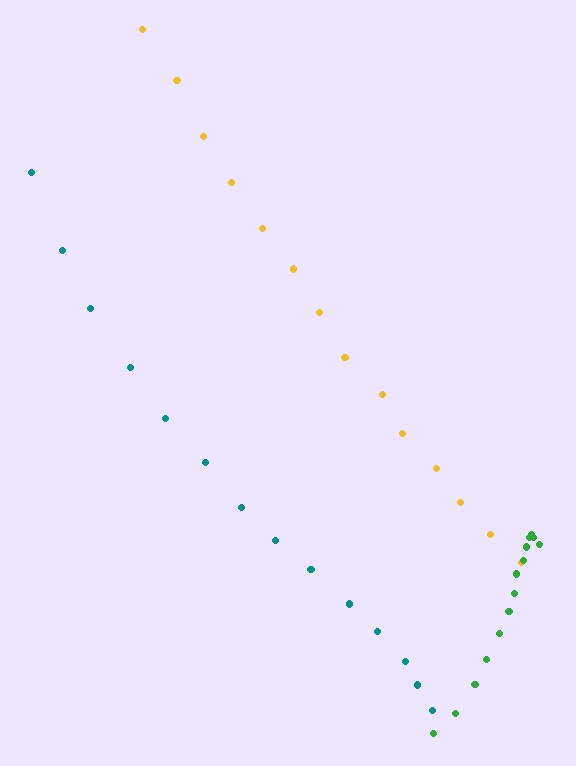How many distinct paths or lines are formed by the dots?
There are 3 distinct paths.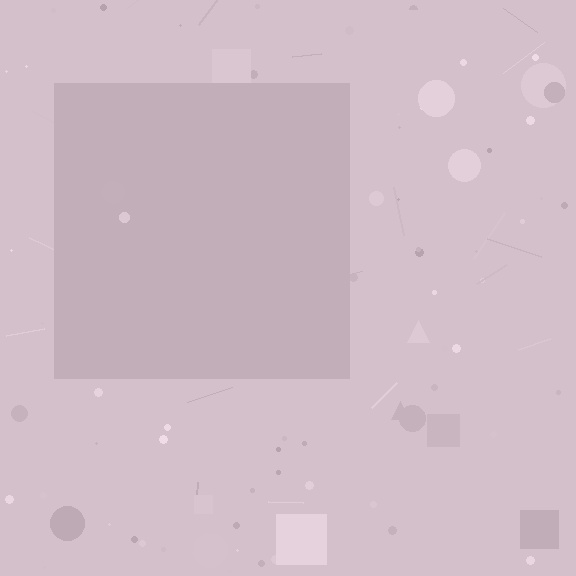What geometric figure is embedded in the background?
A square is embedded in the background.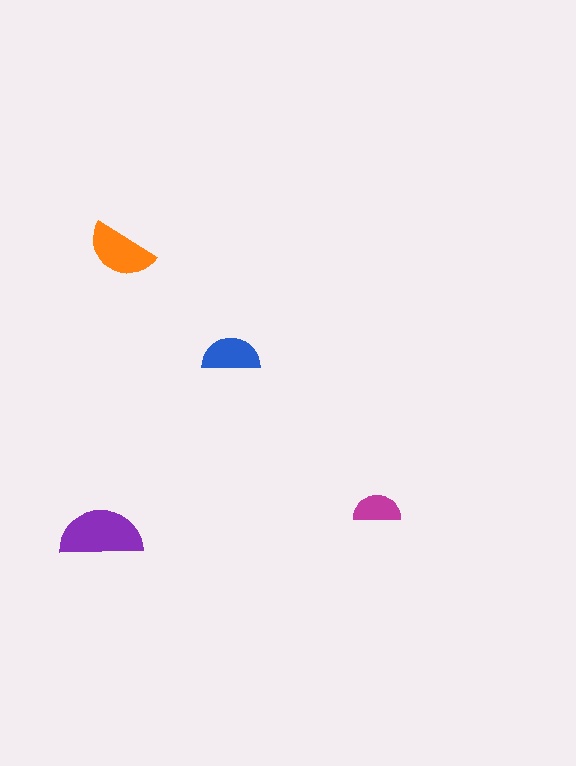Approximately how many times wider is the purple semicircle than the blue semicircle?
About 1.5 times wider.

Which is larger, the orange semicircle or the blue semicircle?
The orange one.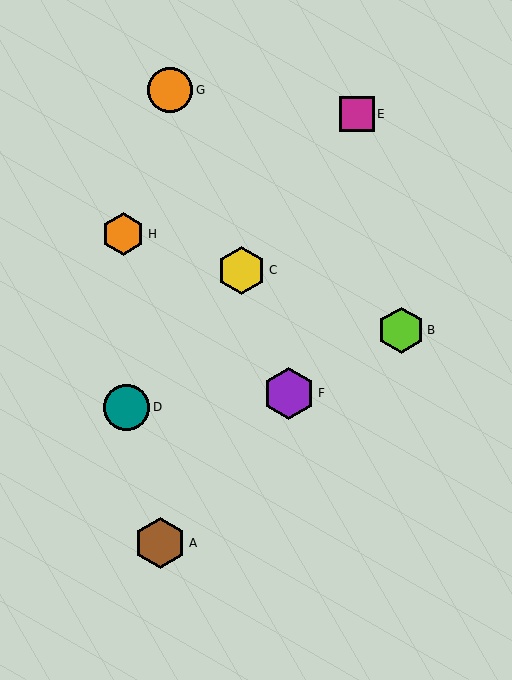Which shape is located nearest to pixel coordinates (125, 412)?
The teal circle (labeled D) at (127, 407) is nearest to that location.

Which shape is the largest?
The purple hexagon (labeled F) is the largest.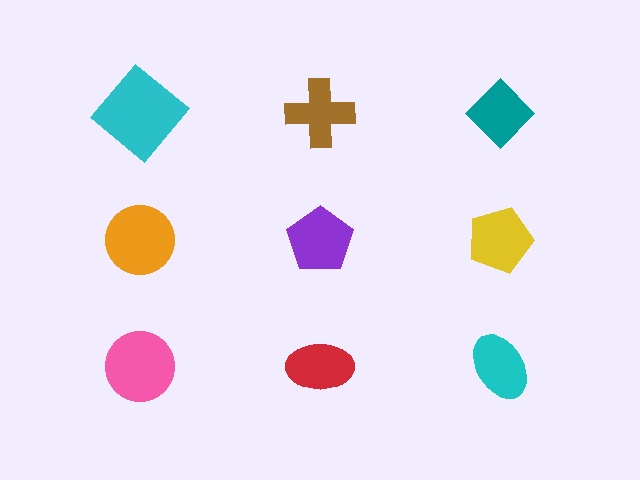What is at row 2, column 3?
A yellow pentagon.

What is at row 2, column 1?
An orange circle.